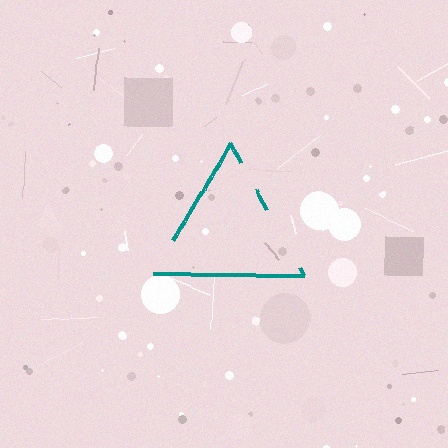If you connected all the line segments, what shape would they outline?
They would outline a triangle.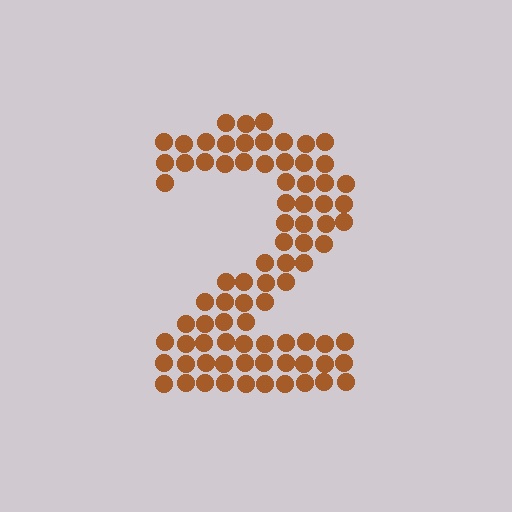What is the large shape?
The large shape is the digit 2.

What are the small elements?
The small elements are circles.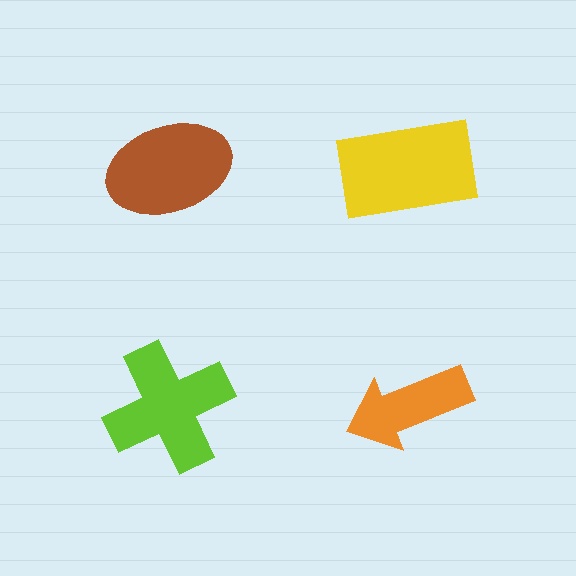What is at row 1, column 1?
A brown ellipse.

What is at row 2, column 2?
An orange arrow.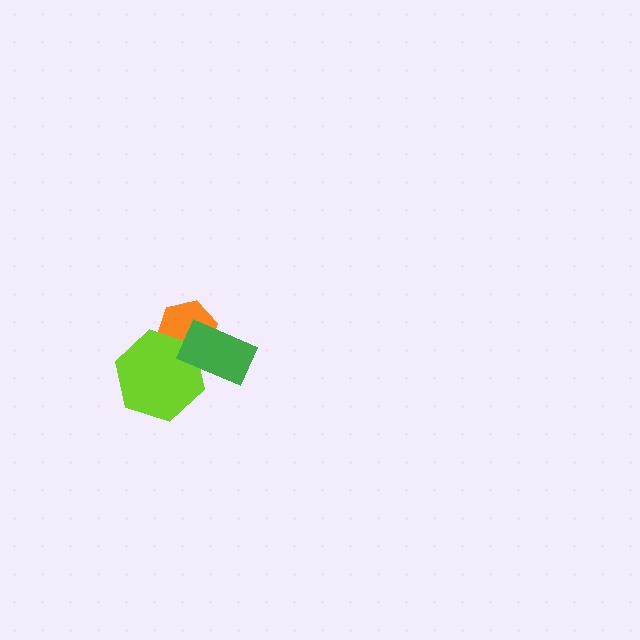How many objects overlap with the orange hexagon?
2 objects overlap with the orange hexagon.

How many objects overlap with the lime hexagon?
2 objects overlap with the lime hexagon.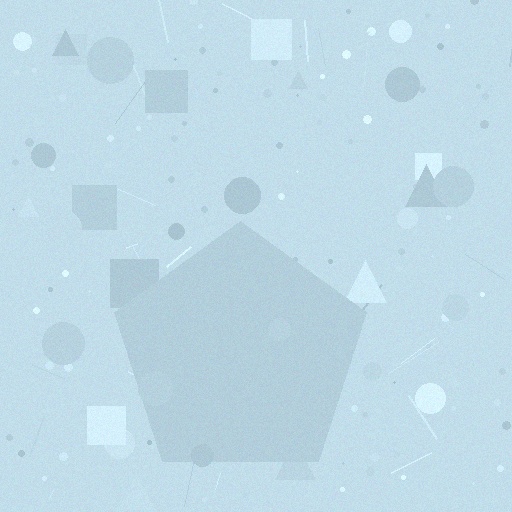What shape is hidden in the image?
A pentagon is hidden in the image.